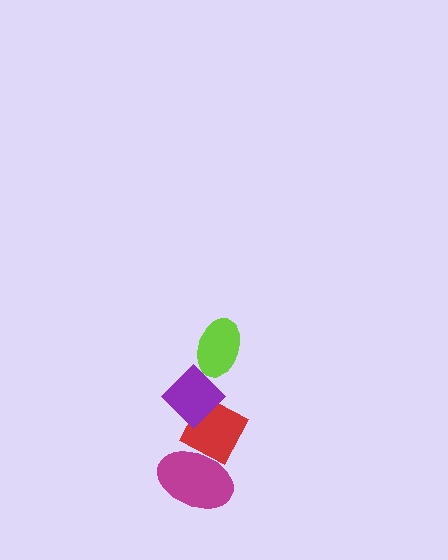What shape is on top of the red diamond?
The purple diamond is on top of the red diamond.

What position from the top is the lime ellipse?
The lime ellipse is 1st from the top.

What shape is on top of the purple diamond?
The lime ellipse is on top of the purple diamond.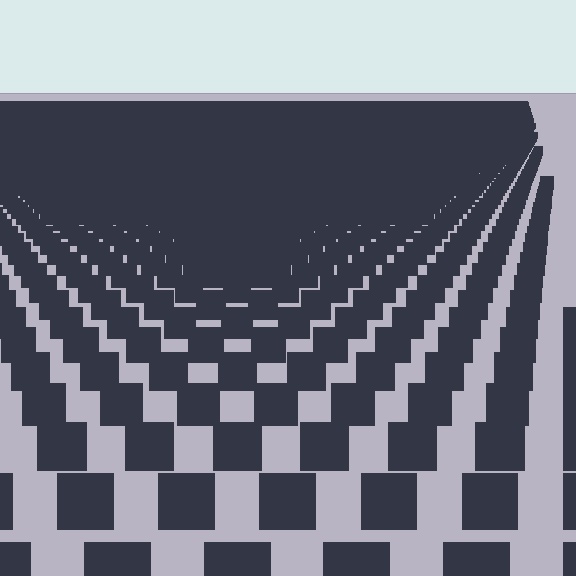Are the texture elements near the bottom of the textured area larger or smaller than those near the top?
Larger. Near the bottom, elements are closer to the viewer and appear at a bigger on-screen size.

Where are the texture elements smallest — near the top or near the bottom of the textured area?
Near the top.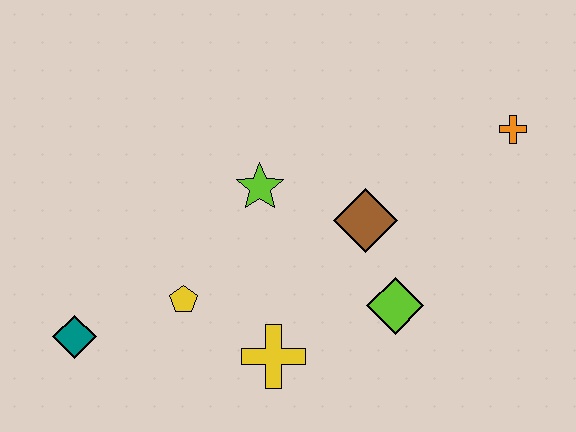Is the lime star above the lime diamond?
Yes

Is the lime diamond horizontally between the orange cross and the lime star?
Yes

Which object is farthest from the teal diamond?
The orange cross is farthest from the teal diamond.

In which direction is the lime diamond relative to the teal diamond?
The lime diamond is to the right of the teal diamond.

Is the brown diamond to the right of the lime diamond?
No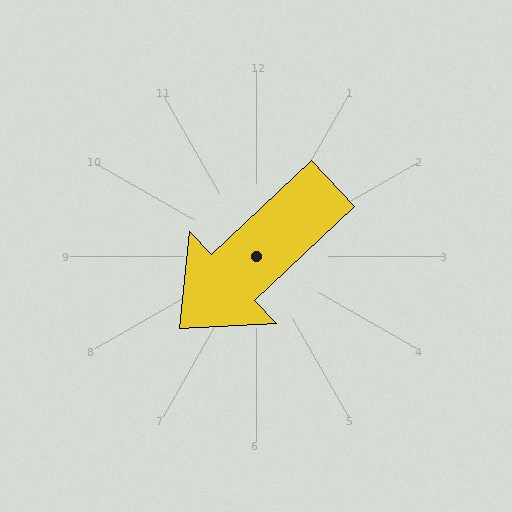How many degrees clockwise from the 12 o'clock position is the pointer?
Approximately 227 degrees.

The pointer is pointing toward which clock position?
Roughly 8 o'clock.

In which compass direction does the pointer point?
Southwest.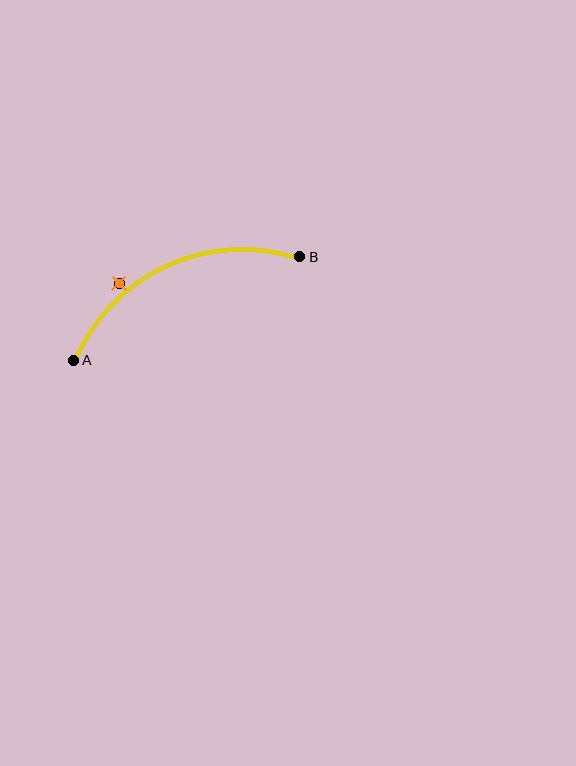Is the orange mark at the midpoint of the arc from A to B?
No — the orange mark does not lie on the arc at all. It sits slightly outside the curve.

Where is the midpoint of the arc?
The arc midpoint is the point on the curve farthest from the straight line joining A and B. It sits above that line.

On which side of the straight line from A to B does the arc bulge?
The arc bulges above the straight line connecting A and B.